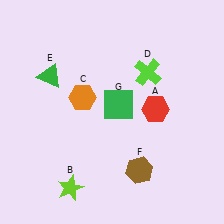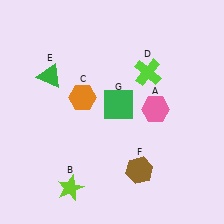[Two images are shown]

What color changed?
The hexagon (A) changed from red in Image 1 to pink in Image 2.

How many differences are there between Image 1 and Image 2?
There is 1 difference between the two images.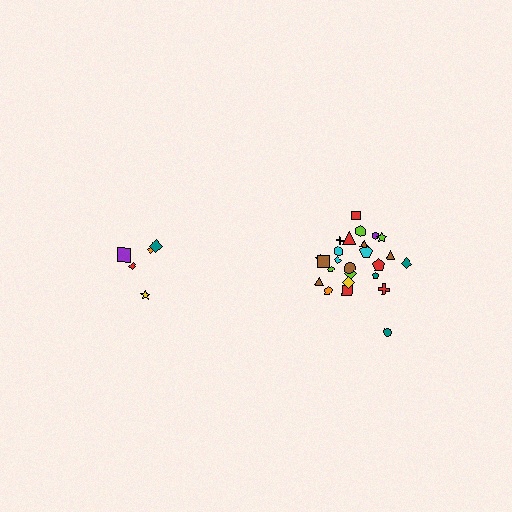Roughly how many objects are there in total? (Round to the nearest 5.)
Roughly 30 objects in total.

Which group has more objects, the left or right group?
The right group.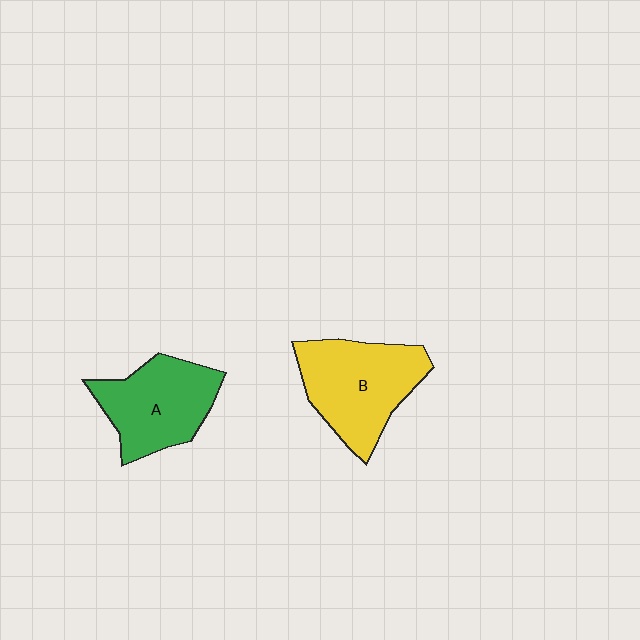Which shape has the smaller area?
Shape A (green).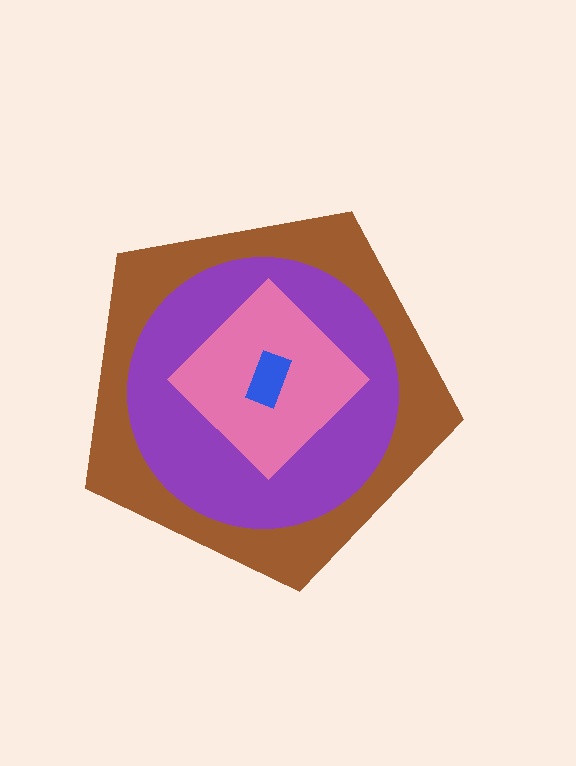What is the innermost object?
The blue rectangle.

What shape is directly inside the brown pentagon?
The purple circle.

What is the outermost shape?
The brown pentagon.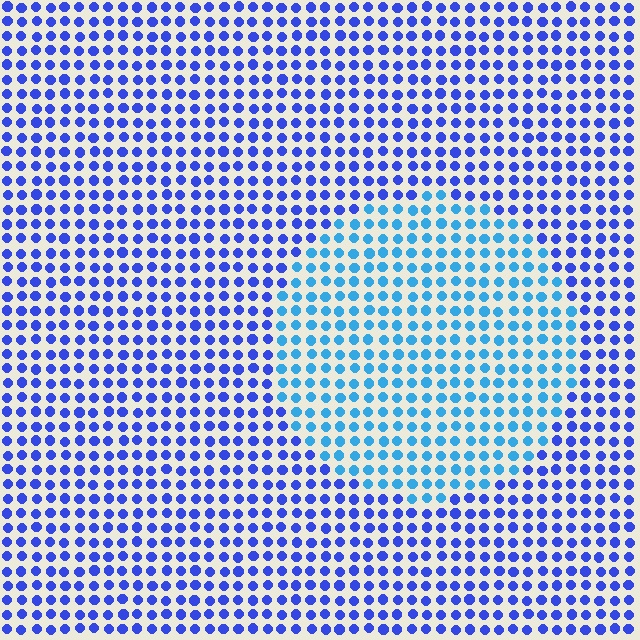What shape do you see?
I see a circle.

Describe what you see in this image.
The image is filled with small blue elements in a uniform arrangement. A circle-shaped region is visible where the elements are tinted to a slightly different hue, forming a subtle color boundary.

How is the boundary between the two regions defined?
The boundary is defined purely by a slight shift in hue (about 33 degrees). Spacing, size, and orientation are identical on both sides.